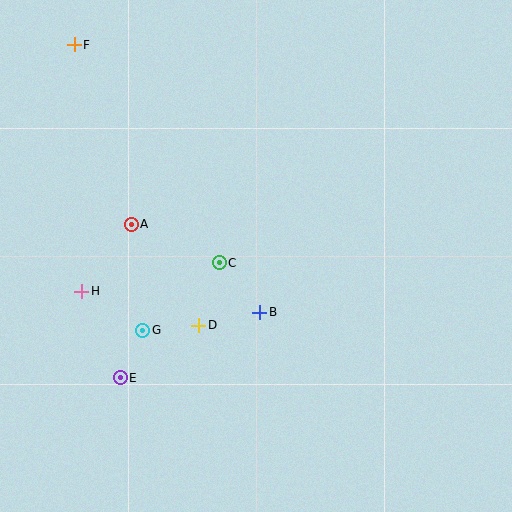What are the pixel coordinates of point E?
Point E is at (120, 378).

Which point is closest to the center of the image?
Point C at (219, 263) is closest to the center.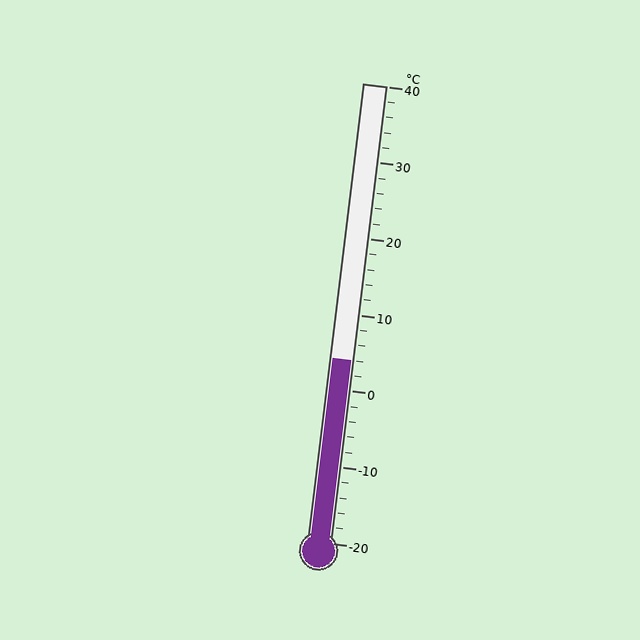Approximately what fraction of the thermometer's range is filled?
The thermometer is filled to approximately 40% of its range.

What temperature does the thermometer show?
The thermometer shows approximately 4°C.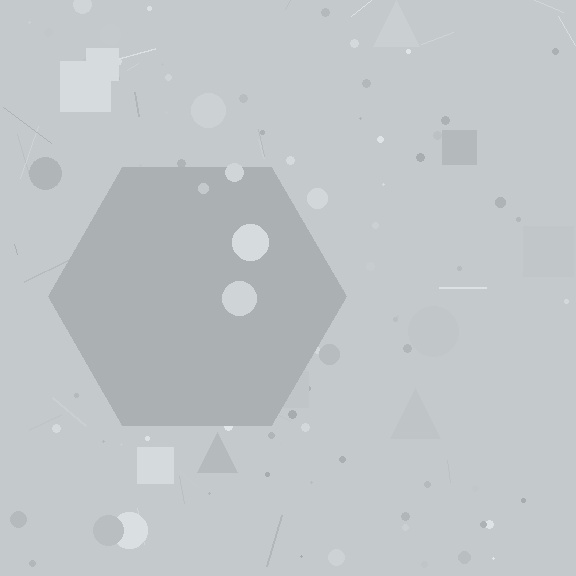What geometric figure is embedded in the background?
A hexagon is embedded in the background.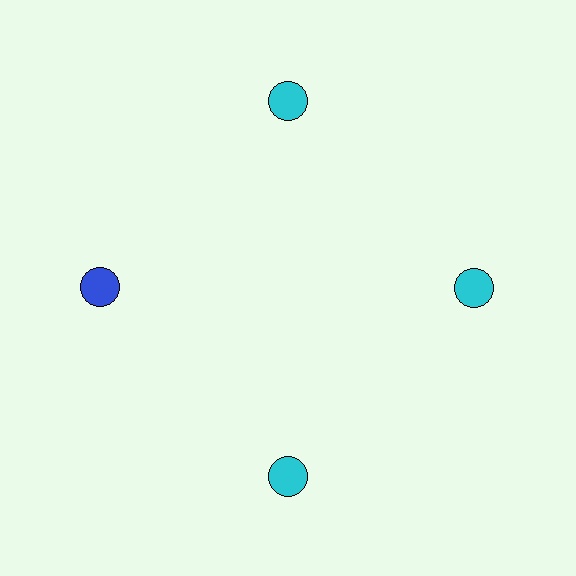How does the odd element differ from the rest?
It has a different color: blue instead of cyan.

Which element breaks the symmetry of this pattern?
The blue circle at roughly the 9 o'clock position breaks the symmetry. All other shapes are cyan circles.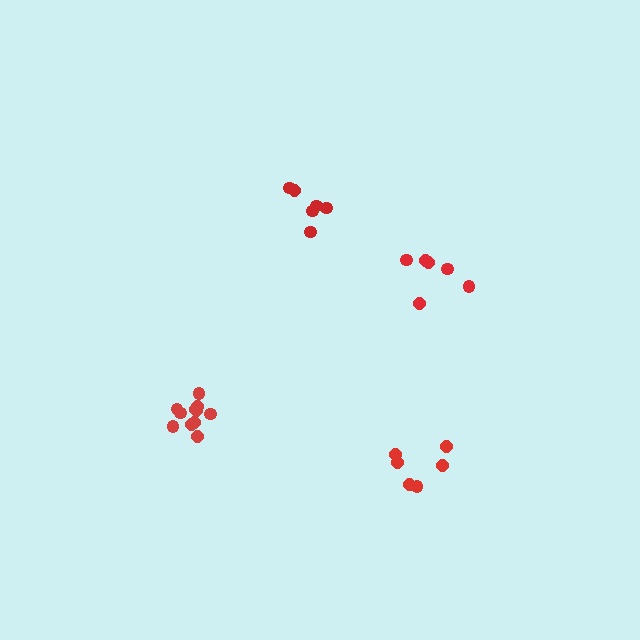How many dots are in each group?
Group 1: 6 dots, Group 2: 6 dots, Group 3: 11 dots, Group 4: 6 dots (29 total).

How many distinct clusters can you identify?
There are 4 distinct clusters.